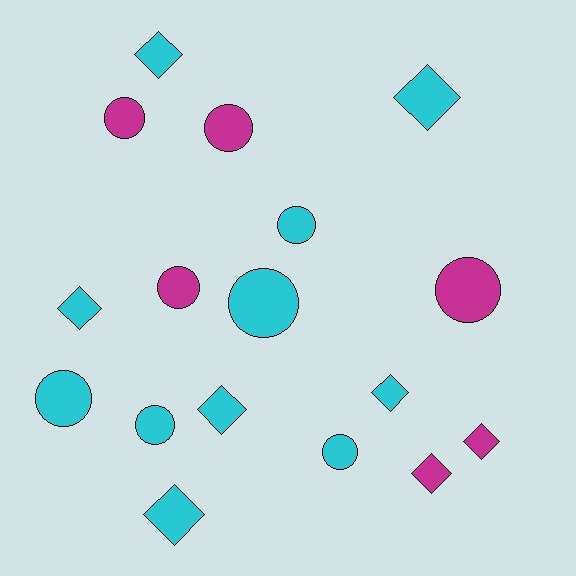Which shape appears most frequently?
Circle, with 9 objects.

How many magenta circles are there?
There are 4 magenta circles.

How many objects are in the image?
There are 17 objects.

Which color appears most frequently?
Cyan, with 11 objects.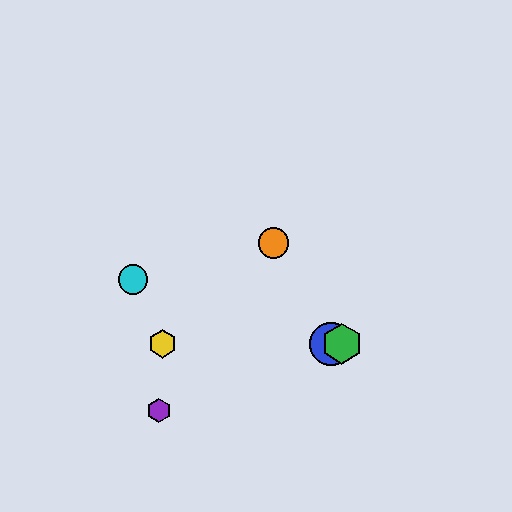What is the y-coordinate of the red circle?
The red circle is at y≈344.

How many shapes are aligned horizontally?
4 shapes (the red circle, the blue circle, the green hexagon, the yellow hexagon) are aligned horizontally.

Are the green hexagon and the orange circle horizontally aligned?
No, the green hexagon is at y≈344 and the orange circle is at y≈243.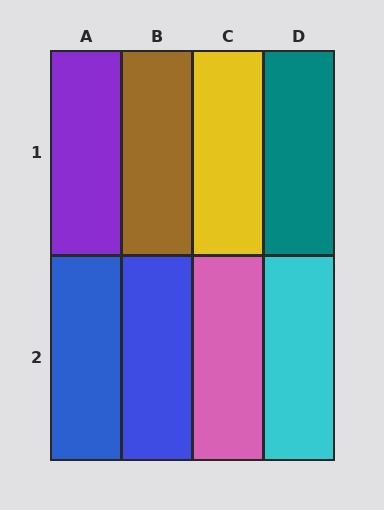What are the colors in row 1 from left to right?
Purple, brown, yellow, teal.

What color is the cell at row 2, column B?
Blue.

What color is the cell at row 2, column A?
Blue.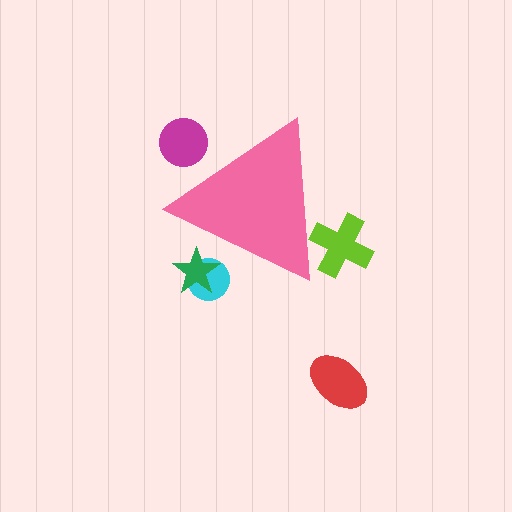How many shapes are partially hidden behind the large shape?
4 shapes are partially hidden.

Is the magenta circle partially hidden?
Yes, the magenta circle is partially hidden behind the pink triangle.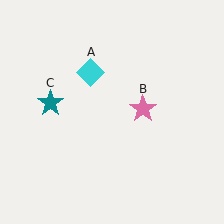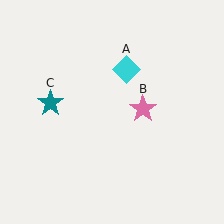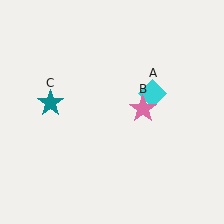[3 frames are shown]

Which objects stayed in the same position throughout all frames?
Pink star (object B) and teal star (object C) remained stationary.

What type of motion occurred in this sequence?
The cyan diamond (object A) rotated clockwise around the center of the scene.